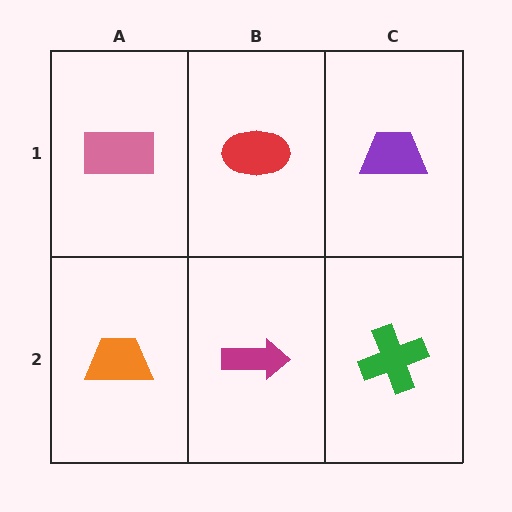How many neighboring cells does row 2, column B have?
3.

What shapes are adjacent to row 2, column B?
A red ellipse (row 1, column B), an orange trapezoid (row 2, column A), a green cross (row 2, column C).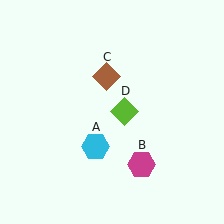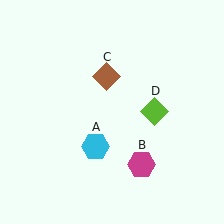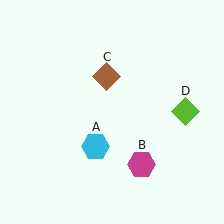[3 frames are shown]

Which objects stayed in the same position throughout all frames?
Cyan hexagon (object A) and magenta hexagon (object B) and brown diamond (object C) remained stationary.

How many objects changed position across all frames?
1 object changed position: lime diamond (object D).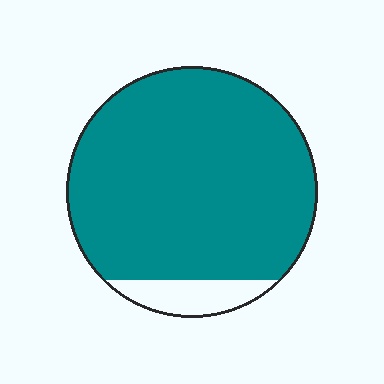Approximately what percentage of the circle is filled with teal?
Approximately 90%.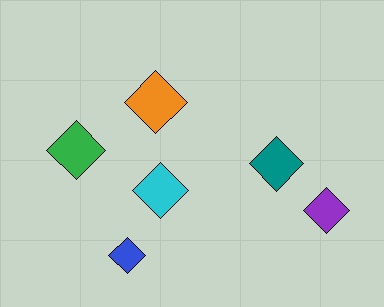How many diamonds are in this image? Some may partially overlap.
There are 6 diamonds.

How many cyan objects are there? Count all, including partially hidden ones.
There is 1 cyan object.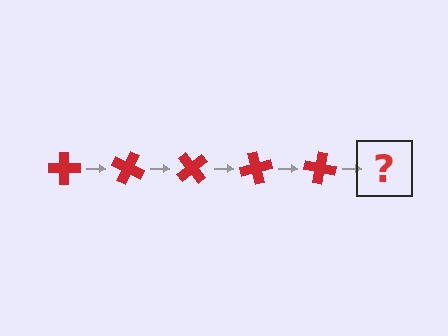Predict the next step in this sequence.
The next step is a red cross rotated 125 degrees.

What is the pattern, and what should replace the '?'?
The pattern is that the cross rotates 25 degrees each step. The '?' should be a red cross rotated 125 degrees.